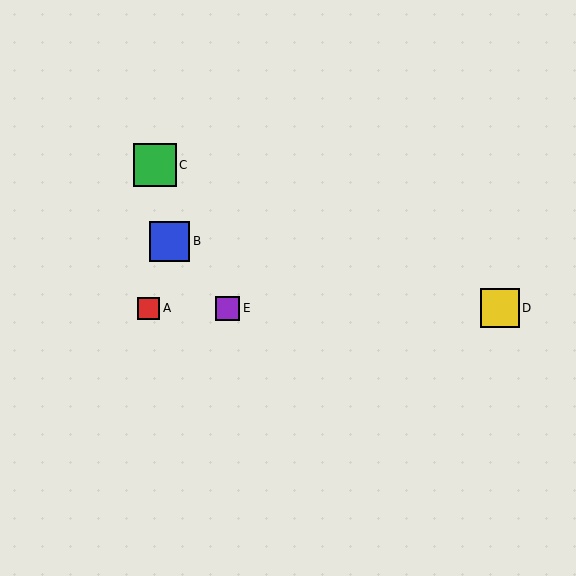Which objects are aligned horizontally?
Objects A, D, E are aligned horizontally.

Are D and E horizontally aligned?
Yes, both are at y≈308.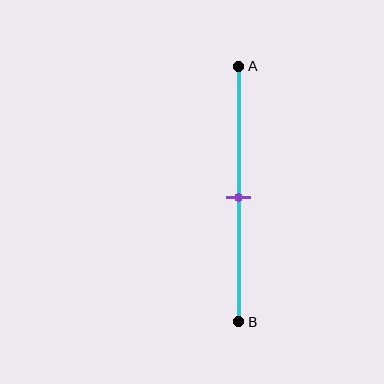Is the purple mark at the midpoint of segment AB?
Yes, the mark is approximately at the midpoint.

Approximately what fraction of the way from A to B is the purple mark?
The purple mark is approximately 50% of the way from A to B.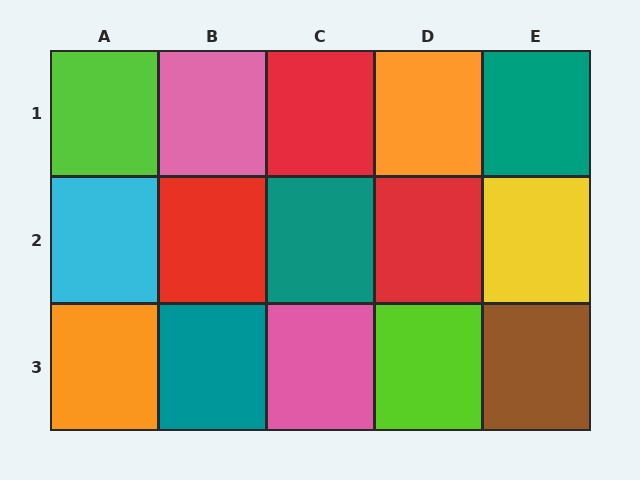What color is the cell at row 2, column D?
Red.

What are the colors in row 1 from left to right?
Lime, pink, red, orange, teal.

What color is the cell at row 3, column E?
Brown.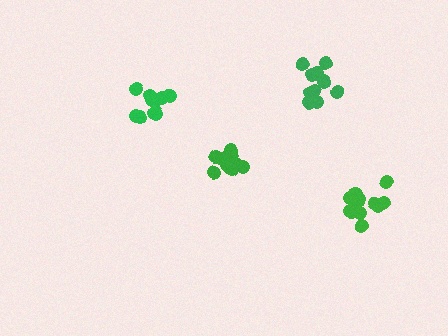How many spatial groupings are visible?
There are 4 spatial groupings.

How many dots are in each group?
Group 1: 13 dots, Group 2: 11 dots, Group 3: 12 dots, Group 4: 11 dots (47 total).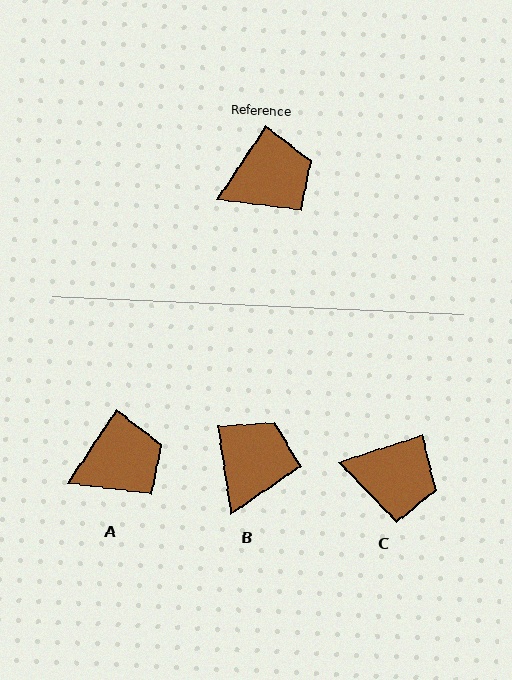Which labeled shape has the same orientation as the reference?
A.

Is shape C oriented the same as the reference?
No, it is off by about 39 degrees.